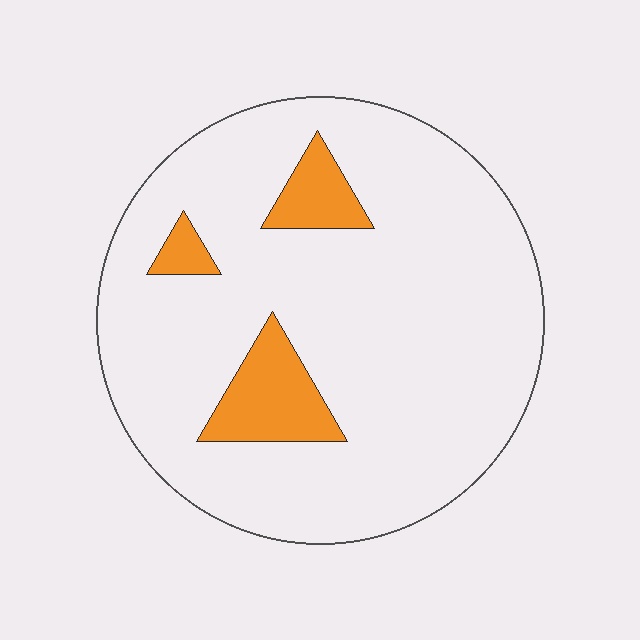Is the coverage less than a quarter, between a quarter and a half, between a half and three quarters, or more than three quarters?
Less than a quarter.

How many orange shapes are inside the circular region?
3.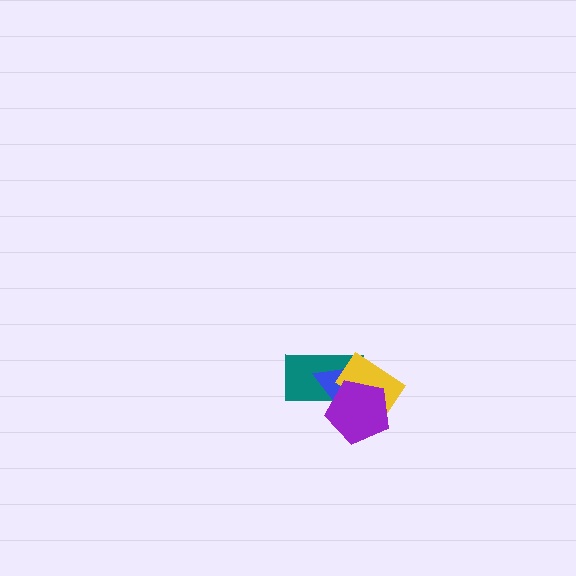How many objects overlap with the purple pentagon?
3 objects overlap with the purple pentagon.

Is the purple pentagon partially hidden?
No, no other shape covers it.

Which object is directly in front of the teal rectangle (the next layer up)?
The blue triangle is directly in front of the teal rectangle.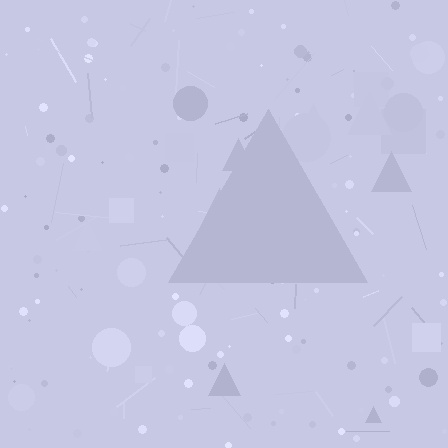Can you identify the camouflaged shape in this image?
The camouflaged shape is a triangle.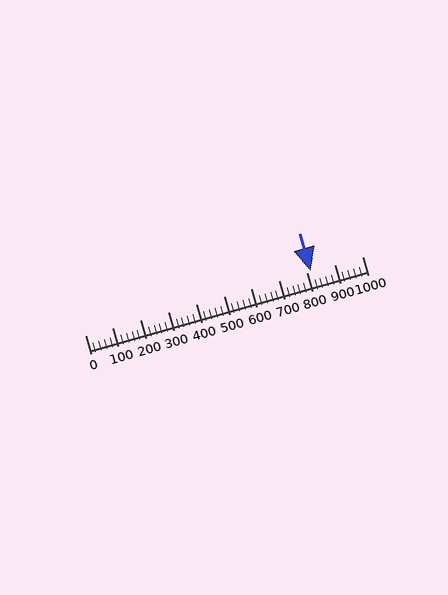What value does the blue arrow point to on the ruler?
The blue arrow points to approximately 813.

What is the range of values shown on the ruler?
The ruler shows values from 0 to 1000.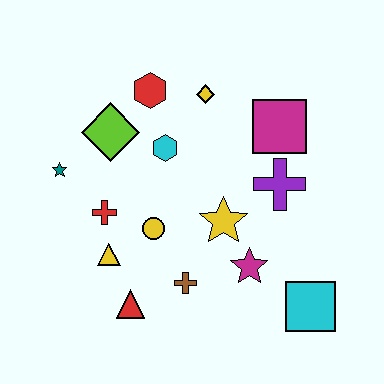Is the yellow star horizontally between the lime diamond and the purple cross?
Yes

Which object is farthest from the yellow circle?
The cyan square is farthest from the yellow circle.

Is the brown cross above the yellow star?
No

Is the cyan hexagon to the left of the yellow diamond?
Yes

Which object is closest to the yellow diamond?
The red hexagon is closest to the yellow diamond.